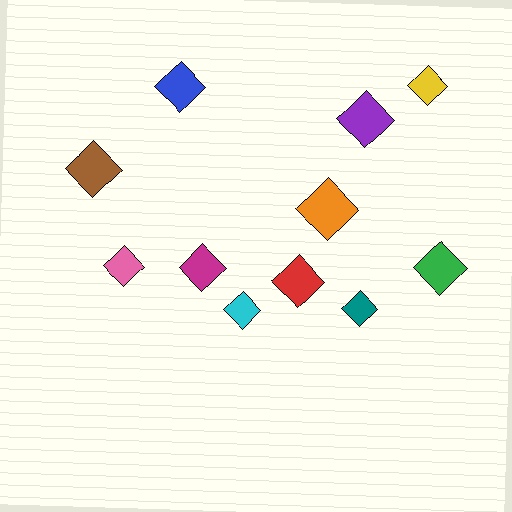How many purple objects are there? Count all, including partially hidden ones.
There is 1 purple object.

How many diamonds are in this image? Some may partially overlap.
There are 11 diamonds.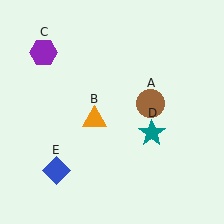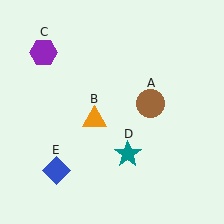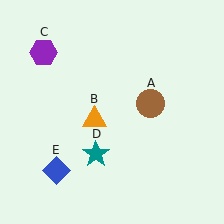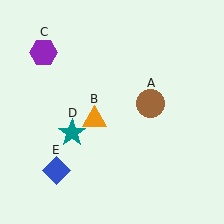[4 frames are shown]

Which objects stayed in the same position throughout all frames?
Brown circle (object A) and orange triangle (object B) and purple hexagon (object C) and blue diamond (object E) remained stationary.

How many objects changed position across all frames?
1 object changed position: teal star (object D).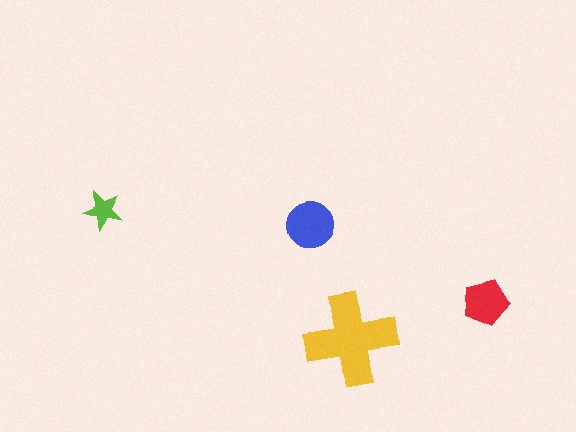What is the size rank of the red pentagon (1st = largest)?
3rd.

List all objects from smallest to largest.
The lime star, the red pentagon, the blue circle, the yellow cross.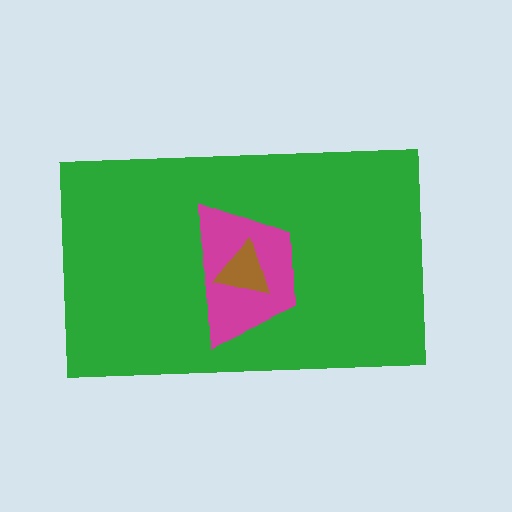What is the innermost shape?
The brown triangle.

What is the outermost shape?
The green rectangle.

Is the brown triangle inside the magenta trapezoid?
Yes.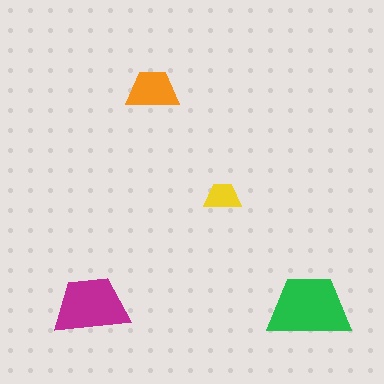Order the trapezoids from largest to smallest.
the green one, the magenta one, the orange one, the yellow one.